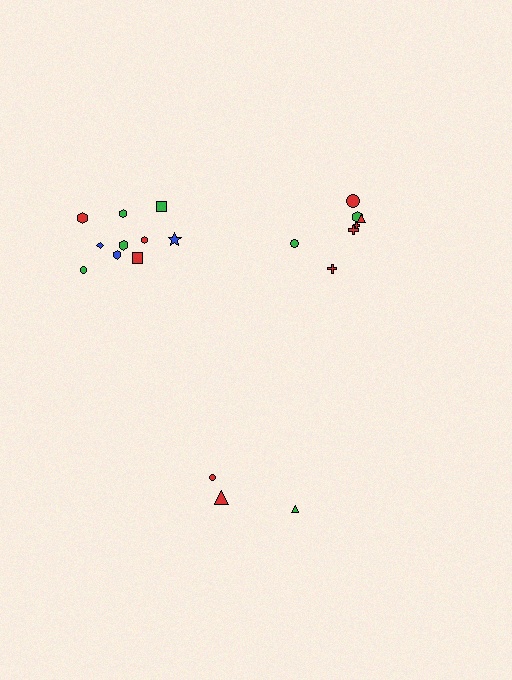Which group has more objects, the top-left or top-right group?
The top-left group.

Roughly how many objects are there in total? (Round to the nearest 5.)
Roughly 20 objects in total.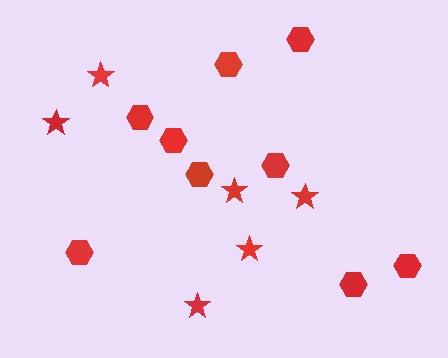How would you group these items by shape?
There are 2 groups: one group of hexagons (9) and one group of stars (6).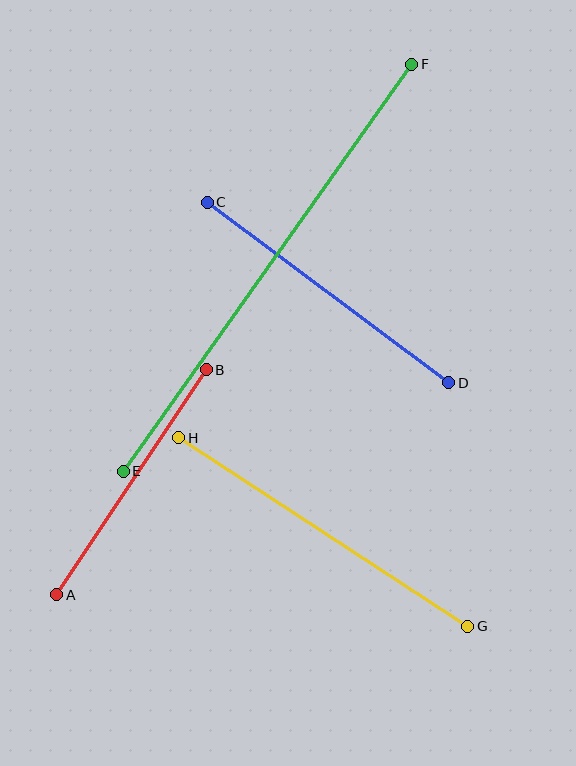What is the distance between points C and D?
The distance is approximately 302 pixels.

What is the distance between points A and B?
The distance is approximately 270 pixels.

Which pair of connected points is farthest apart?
Points E and F are farthest apart.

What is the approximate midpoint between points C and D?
The midpoint is at approximately (328, 292) pixels.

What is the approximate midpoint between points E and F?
The midpoint is at approximately (268, 268) pixels.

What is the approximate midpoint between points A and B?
The midpoint is at approximately (131, 482) pixels.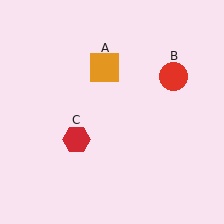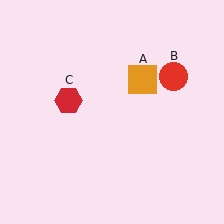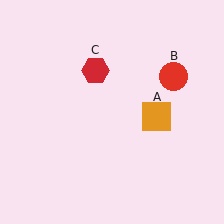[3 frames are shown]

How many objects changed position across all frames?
2 objects changed position: orange square (object A), red hexagon (object C).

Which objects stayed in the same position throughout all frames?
Red circle (object B) remained stationary.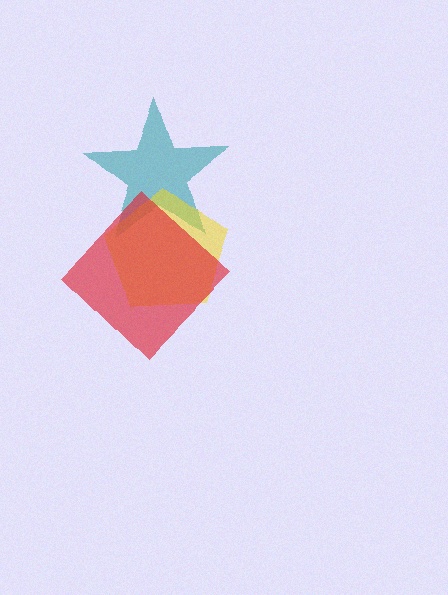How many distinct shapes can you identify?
There are 3 distinct shapes: a teal star, a yellow pentagon, a red diamond.